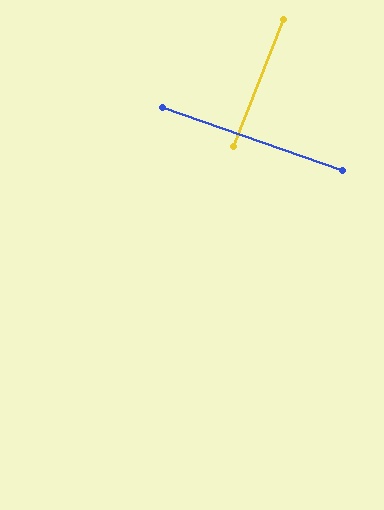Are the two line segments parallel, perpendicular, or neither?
Perpendicular — they meet at approximately 88°.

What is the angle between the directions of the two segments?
Approximately 88 degrees.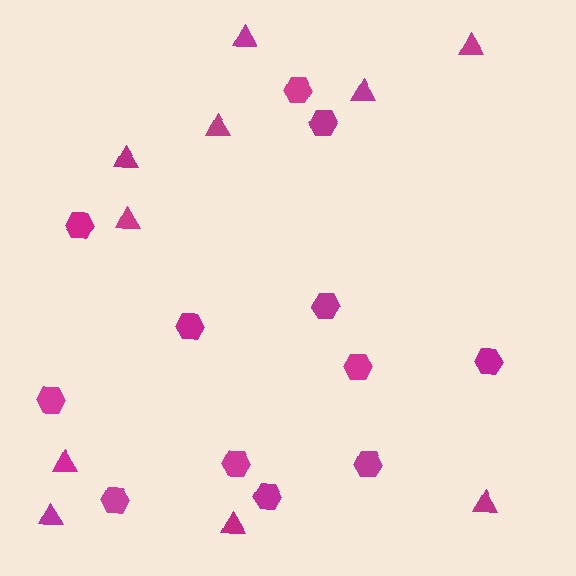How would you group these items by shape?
There are 2 groups: one group of hexagons (12) and one group of triangles (10).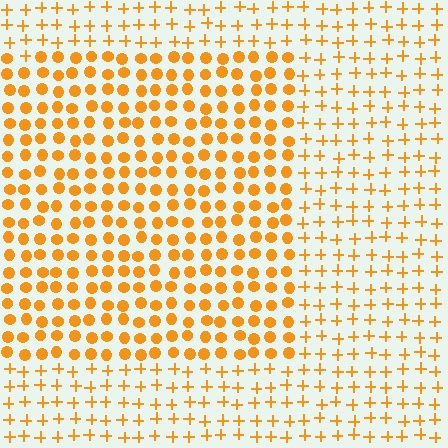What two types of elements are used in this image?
The image uses circles inside the rectangle region and plus signs outside it.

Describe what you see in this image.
The image is filled with small orange elements arranged in a uniform grid. A rectangle-shaped region contains circles, while the surrounding area contains plus signs. The boundary is defined purely by the change in element shape.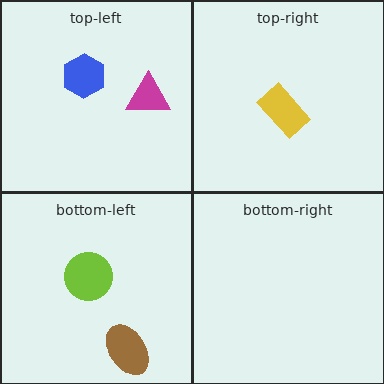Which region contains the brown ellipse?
The bottom-left region.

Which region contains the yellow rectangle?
The top-right region.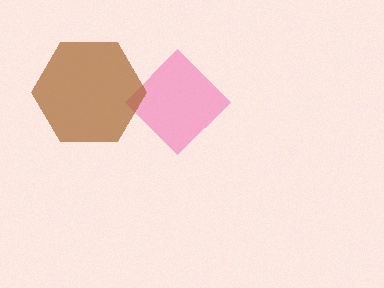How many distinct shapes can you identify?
There are 2 distinct shapes: a pink diamond, a brown hexagon.